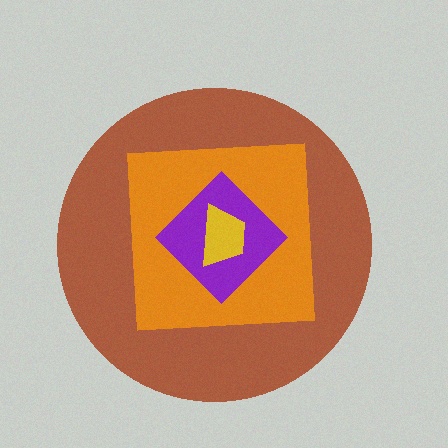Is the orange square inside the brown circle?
Yes.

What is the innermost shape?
The yellow trapezoid.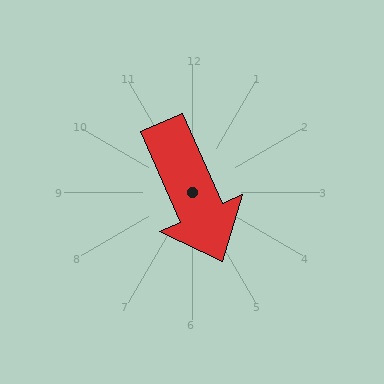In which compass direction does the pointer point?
Southeast.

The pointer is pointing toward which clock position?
Roughly 5 o'clock.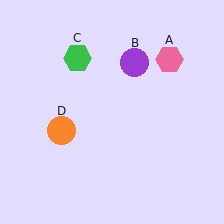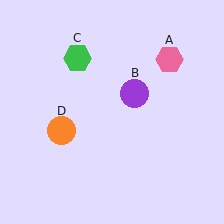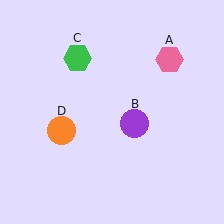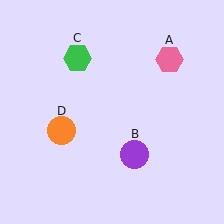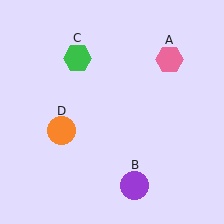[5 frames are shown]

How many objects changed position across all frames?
1 object changed position: purple circle (object B).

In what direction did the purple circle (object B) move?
The purple circle (object B) moved down.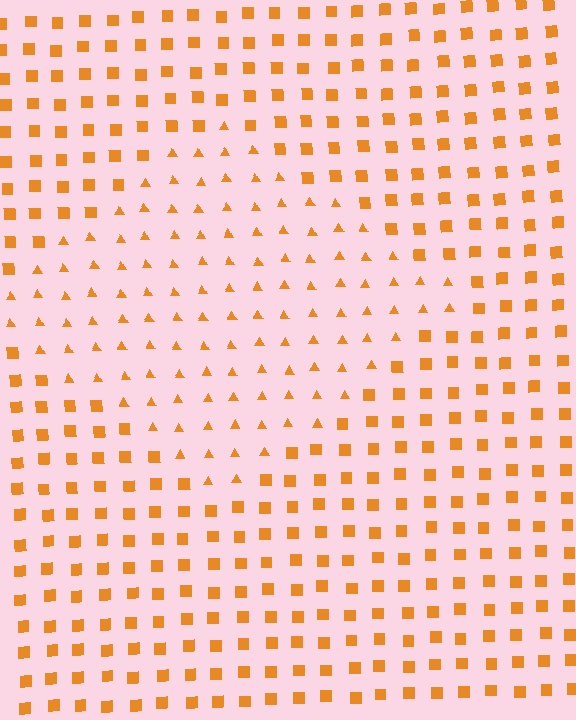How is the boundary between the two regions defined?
The boundary is defined by a change in element shape: triangles inside vs. squares outside. All elements share the same color and spacing.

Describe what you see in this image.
The image is filled with small orange elements arranged in a uniform grid. A diamond-shaped region contains triangles, while the surrounding area contains squares. The boundary is defined purely by the change in element shape.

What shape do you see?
I see a diamond.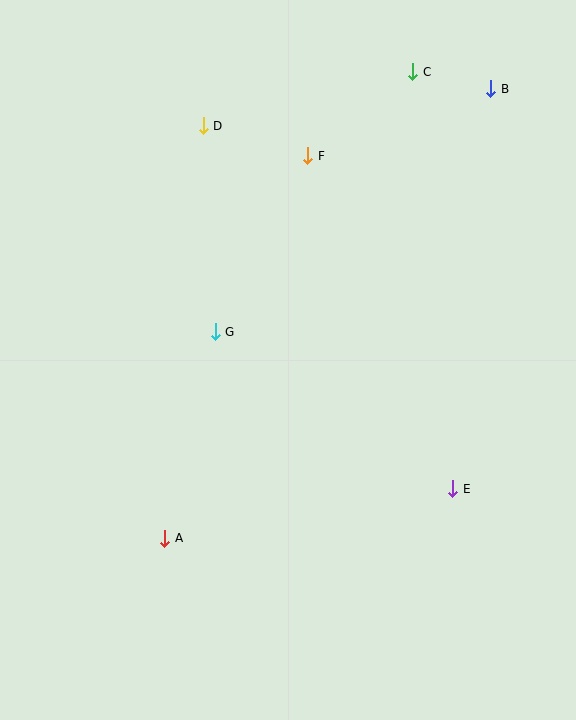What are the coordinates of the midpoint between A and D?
The midpoint between A and D is at (184, 332).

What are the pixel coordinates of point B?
Point B is at (491, 89).